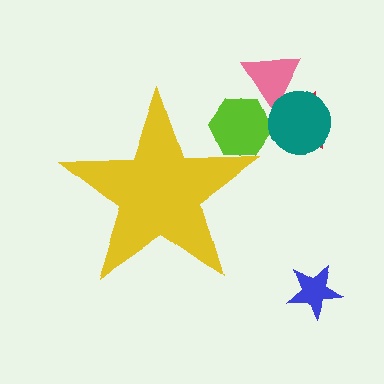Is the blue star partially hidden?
No, the blue star is fully visible.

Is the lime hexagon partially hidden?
Yes, the lime hexagon is partially hidden behind the yellow star.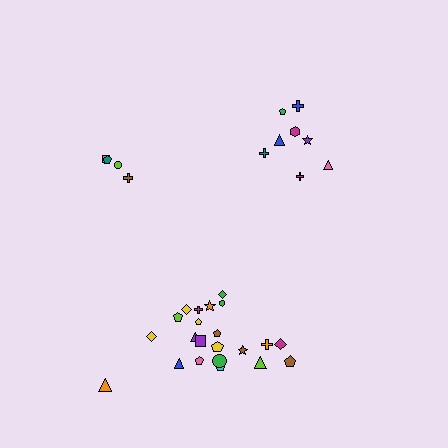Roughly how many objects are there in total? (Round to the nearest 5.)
Roughly 35 objects in total.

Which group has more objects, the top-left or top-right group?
The top-right group.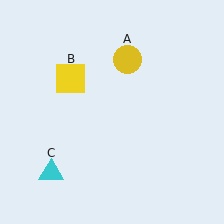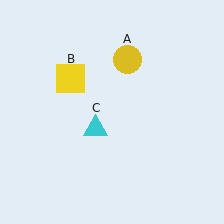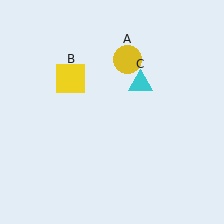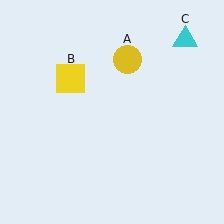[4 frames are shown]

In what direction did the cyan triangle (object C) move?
The cyan triangle (object C) moved up and to the right.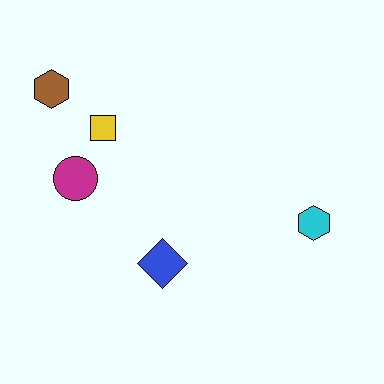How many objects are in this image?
There are 5 objects.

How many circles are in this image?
There is 1 circle.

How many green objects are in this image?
There are no green objects.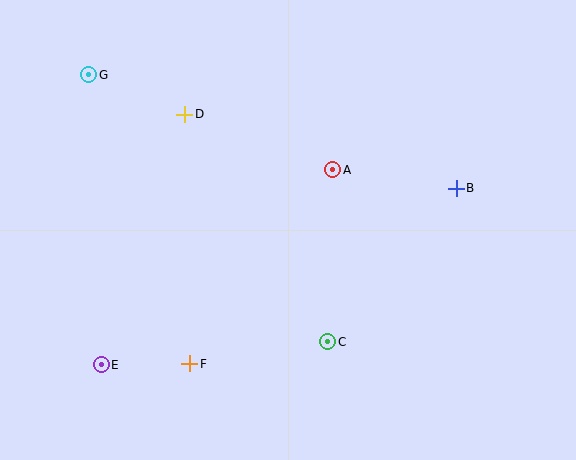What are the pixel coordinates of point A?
Point A is at (333, 170).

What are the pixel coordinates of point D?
Point D is at (185, 114).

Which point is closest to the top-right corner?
Point B is closest to the top-right corner.